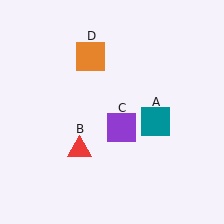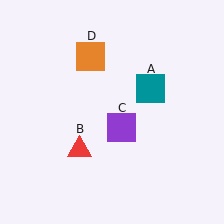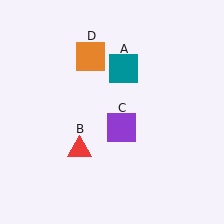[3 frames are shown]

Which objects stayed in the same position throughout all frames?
Red triangle (object B) and purple square (object C) and orange square (object D) remained stationary.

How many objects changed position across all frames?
1 object changed position: teal square (object A).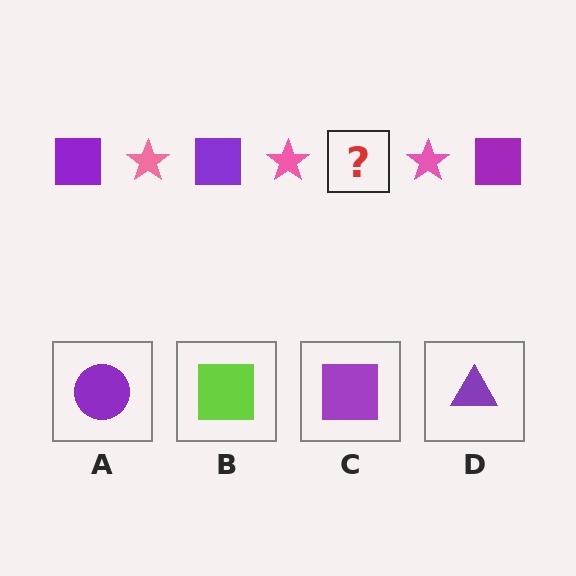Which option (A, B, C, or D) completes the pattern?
C.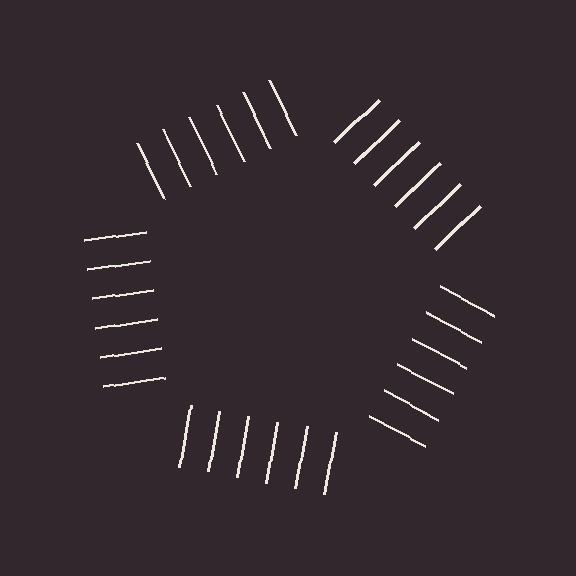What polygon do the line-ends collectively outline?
An illusory pentagon — the line segments terminate on its edges but no continuous stroke is drawn.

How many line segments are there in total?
30 — 6 along each of the 5 edges.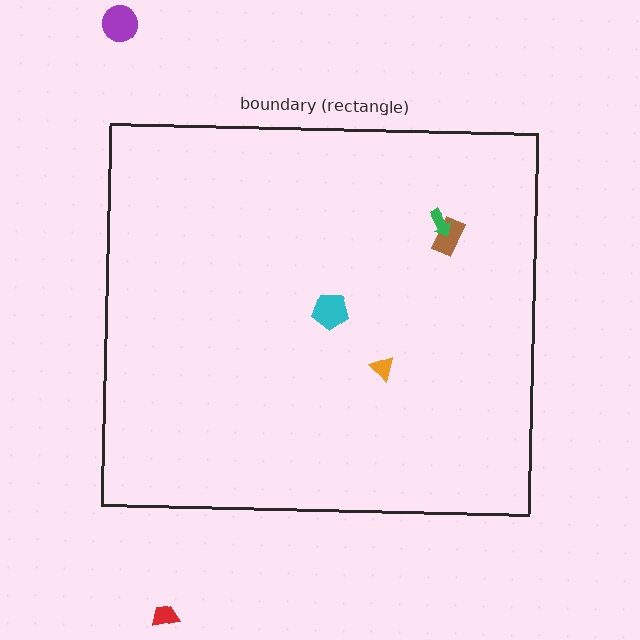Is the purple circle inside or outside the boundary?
Outside.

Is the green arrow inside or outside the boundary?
Inside.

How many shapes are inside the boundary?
4 inside, 2 outside.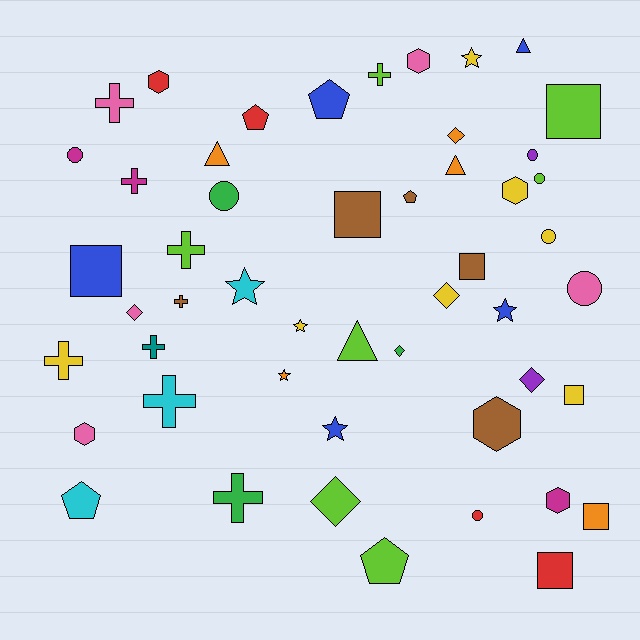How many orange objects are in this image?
There are 5 orange objects.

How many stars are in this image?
There are 6 stars.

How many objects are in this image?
There are 50 objects.